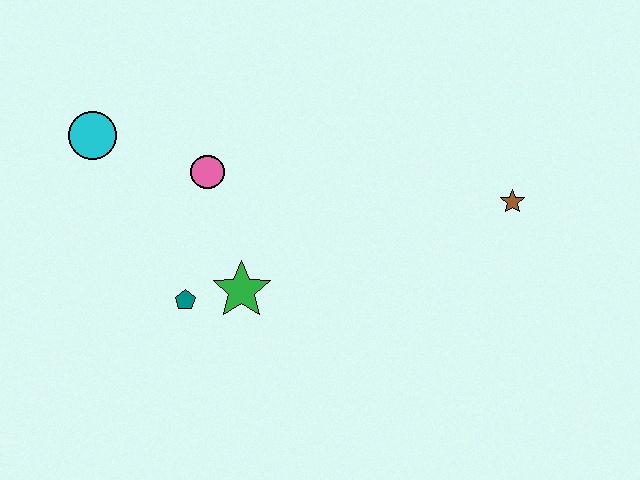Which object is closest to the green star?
The teal pentagon is closest to the green star.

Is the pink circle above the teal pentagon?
Yes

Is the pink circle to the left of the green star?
Yes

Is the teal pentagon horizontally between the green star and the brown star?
No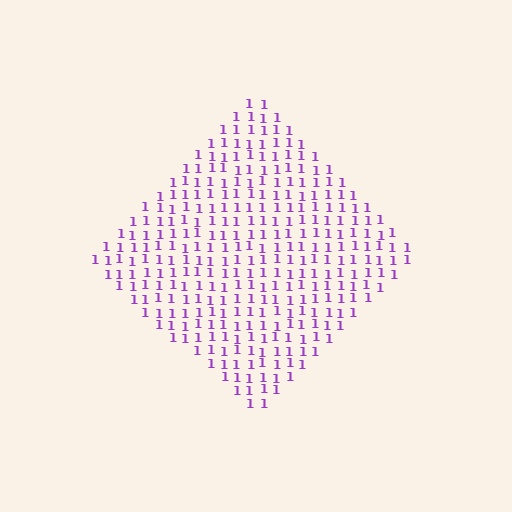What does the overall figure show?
The overall figure shows a diamond.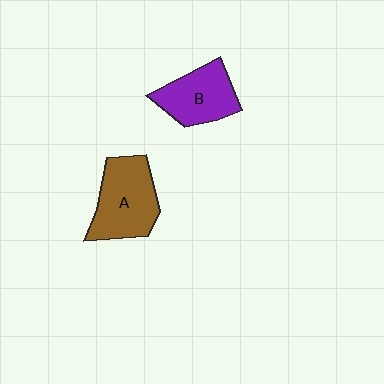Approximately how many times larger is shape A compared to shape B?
Approximately 1.2 times.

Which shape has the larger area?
Shape A (brown).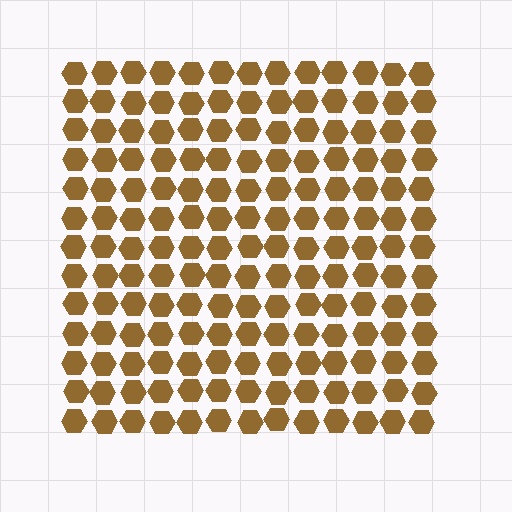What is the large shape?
The large shape is a square.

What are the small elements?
The small elements are hexagons.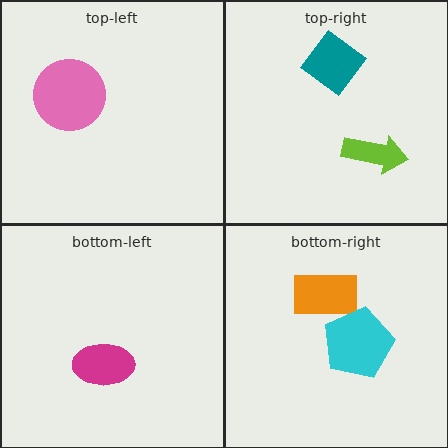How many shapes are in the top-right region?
2.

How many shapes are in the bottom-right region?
2.